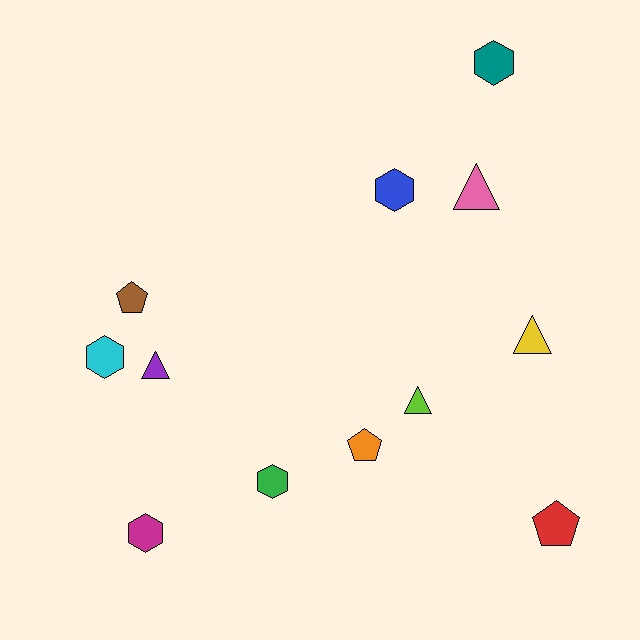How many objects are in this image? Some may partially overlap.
There are 12 objects.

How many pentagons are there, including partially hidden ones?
There are 3 pentagons.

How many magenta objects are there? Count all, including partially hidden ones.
There is 1 magenta object.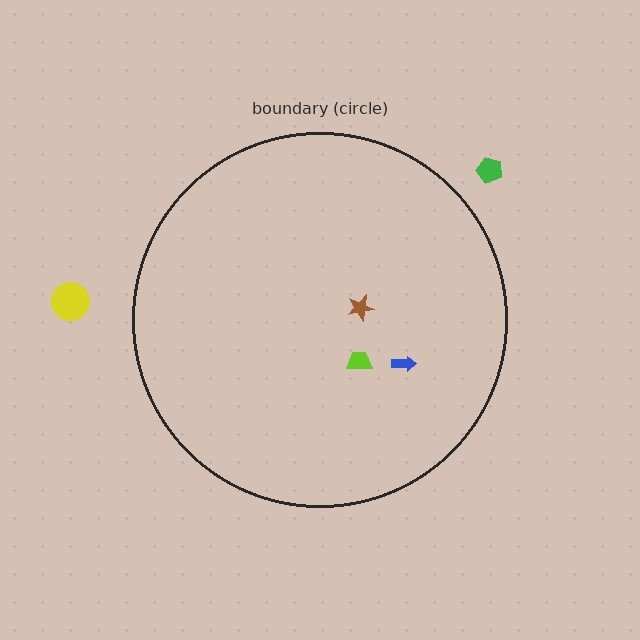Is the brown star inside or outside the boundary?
Inside.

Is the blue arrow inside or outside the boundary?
Inside.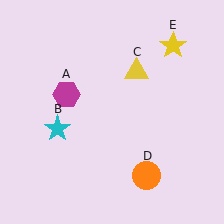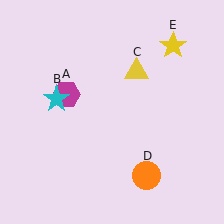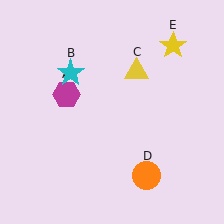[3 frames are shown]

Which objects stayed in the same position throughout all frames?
Magenta hexagon (object A) and yellow triangle (object C) and orange circle (object D) and yellow star (object E) remained stationary.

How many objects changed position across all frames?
1 object changed position: cyan star (object B).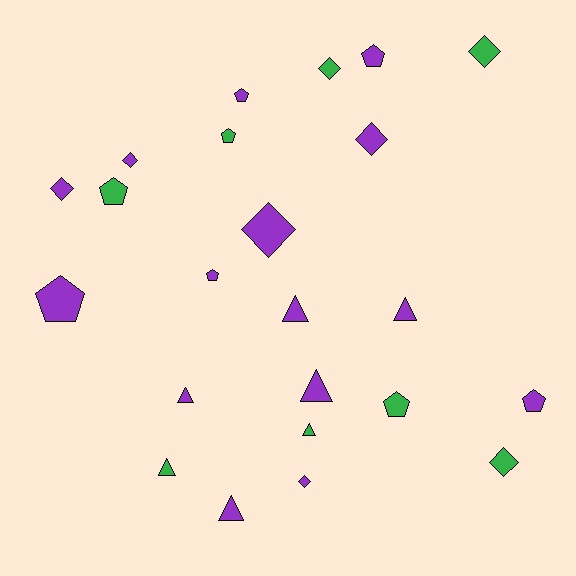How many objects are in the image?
There are 23 objects.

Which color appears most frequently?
Purple, with 15 objects.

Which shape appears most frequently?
Pentagon, with 8 objects.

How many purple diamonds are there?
There are 5 purple diamonds.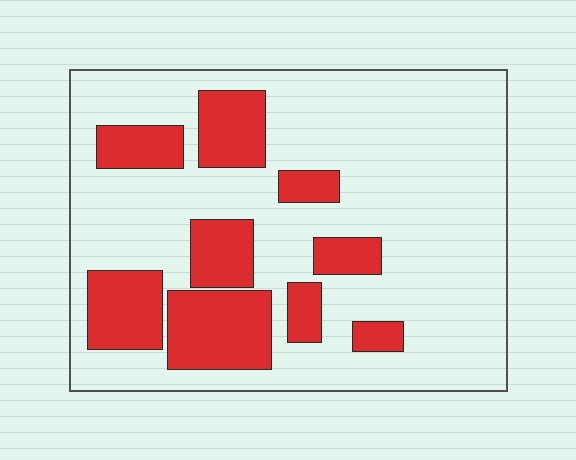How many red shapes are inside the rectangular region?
9.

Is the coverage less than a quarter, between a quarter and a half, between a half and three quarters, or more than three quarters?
Between a quarter and a half.